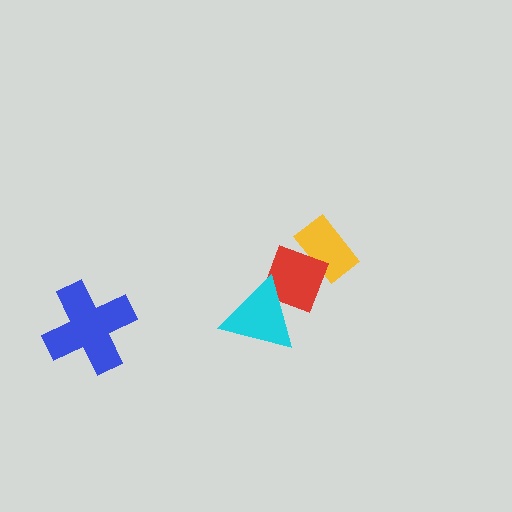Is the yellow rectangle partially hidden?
Yes, it is partially covered by another shape.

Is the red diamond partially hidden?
Yes, it is partially covered by another shape.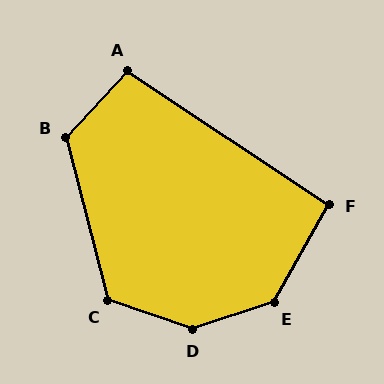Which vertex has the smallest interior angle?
F, at approximately 94 degrees.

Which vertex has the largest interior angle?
D, at approximately 143 degrees.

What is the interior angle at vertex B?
Approximately 123 degrees (obtuse).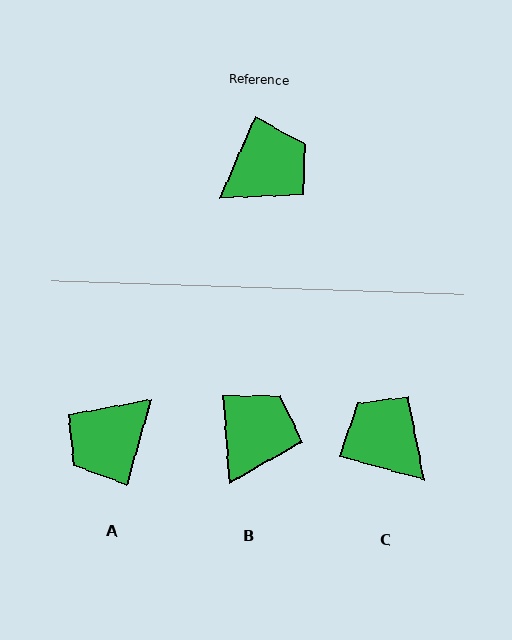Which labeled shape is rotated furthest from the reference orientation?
A, about 172 degrees away.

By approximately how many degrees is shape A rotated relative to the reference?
Approximately 172 degrees clockwise.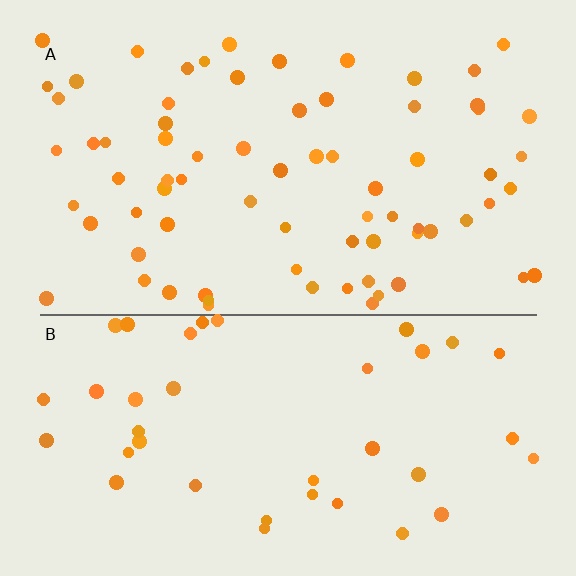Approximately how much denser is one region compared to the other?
Approximately 1.8× — region A over region B.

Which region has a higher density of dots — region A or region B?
A (the top).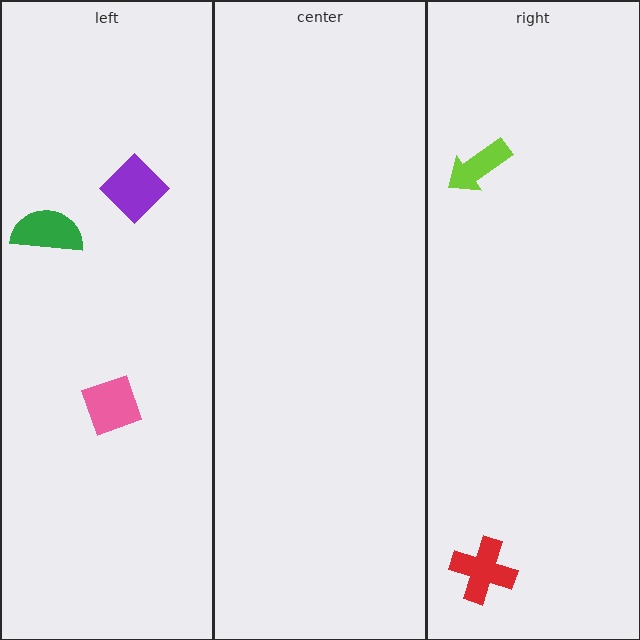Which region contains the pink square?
The left region.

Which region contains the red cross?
The right region.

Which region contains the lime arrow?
The right region.